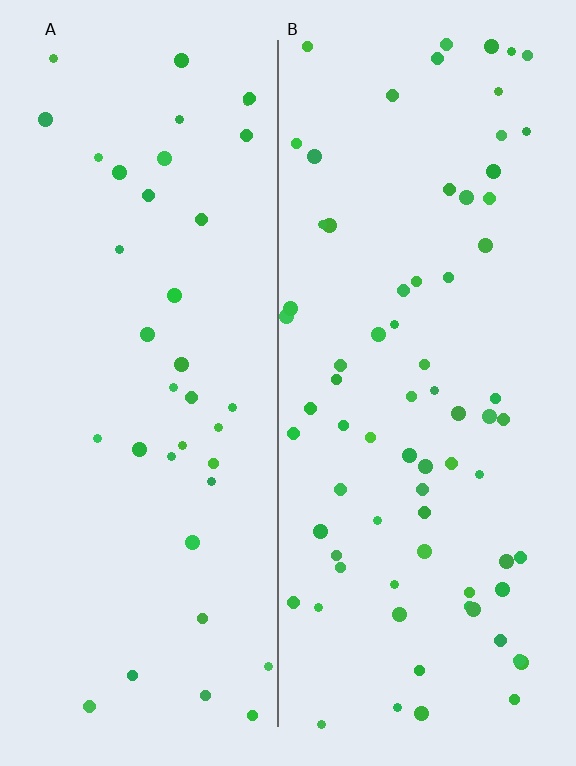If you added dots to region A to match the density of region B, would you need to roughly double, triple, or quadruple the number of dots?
Approximately double.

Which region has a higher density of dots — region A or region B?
B (the right).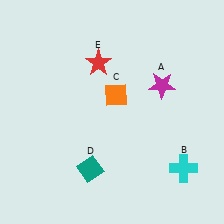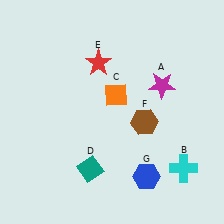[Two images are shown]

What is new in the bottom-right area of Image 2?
A brown hexagon (F) was added in the bottom-right area of Image 2.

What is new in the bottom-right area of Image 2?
A blue hexagon (G) was added in the bottom-right area of Image 2.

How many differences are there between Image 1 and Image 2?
There are 2 differences between the two images.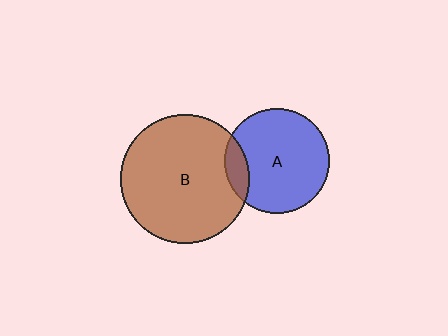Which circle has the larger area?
Circle B (brown).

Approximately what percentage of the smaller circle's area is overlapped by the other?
Approximately 15%.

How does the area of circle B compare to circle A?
Approximately 1.5 times.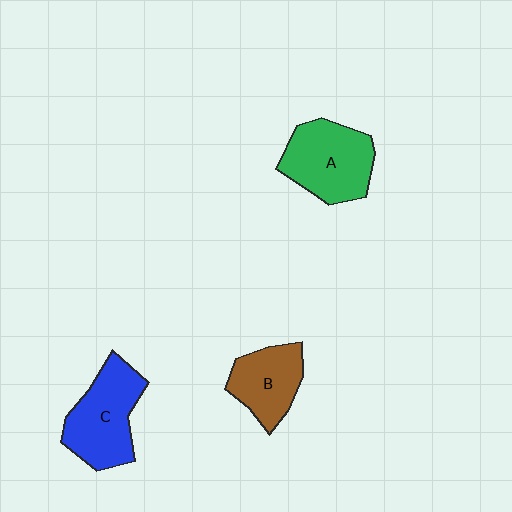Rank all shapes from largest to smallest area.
From largest to smallest: C (blue), A (green), B (brown).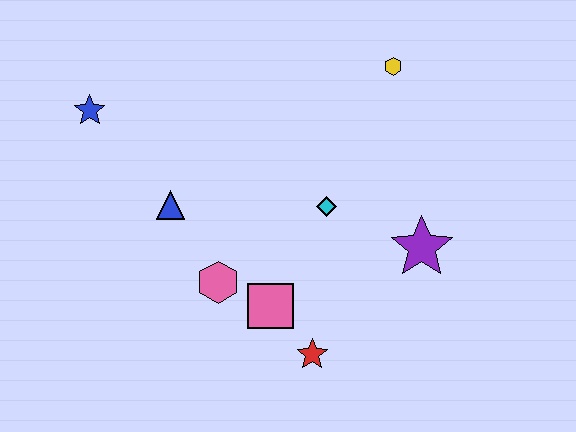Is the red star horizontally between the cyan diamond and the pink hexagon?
Yes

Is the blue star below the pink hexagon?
No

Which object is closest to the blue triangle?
The pink hexagon is closest to the blue triangle.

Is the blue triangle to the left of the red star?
Yes